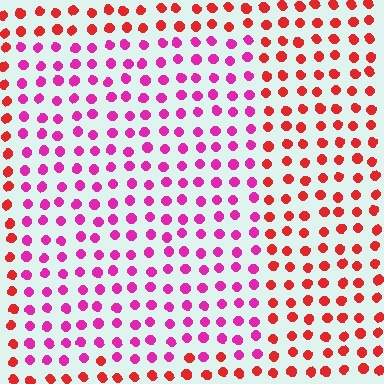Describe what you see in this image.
The image is filled with small red elements in a uniform arrangement. A rectangle-shaped region is visible where the elements are tinted to a slightly different hue, forming a subtle color boundary.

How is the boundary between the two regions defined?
The boundary is defined purely by a slight shift in hue (about 42 degrees). Spacing, size, and orientation are identical on both sides.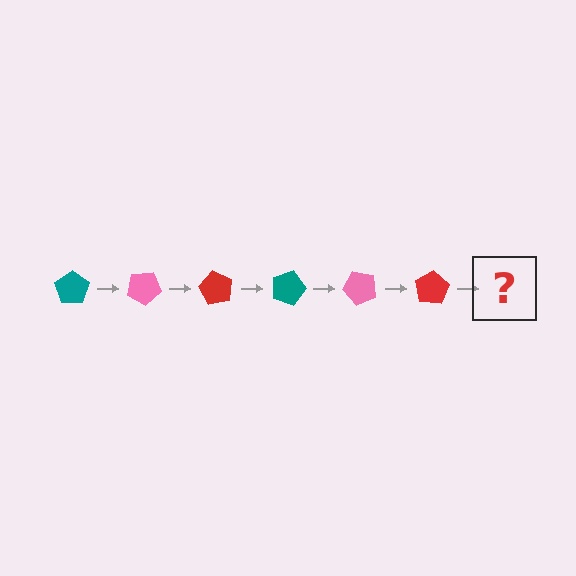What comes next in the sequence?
The next element should be a teal pentagon, rotated 180 degrees from the start.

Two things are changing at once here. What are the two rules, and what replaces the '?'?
The two rules are that it rotates 30 degrees each step and the color cycles through teal, pink, and red. The '?' should be a teal pentagon, rotated 180 degrees from the start.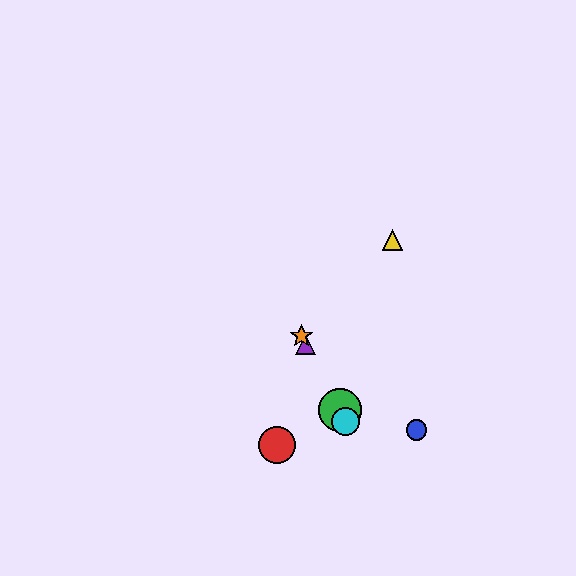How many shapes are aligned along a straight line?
4 shapes (the green circle, the purple triangle, the orange star, the cyan circle) are aligned along a straight line.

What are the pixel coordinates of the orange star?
The orange star is at (301, 336).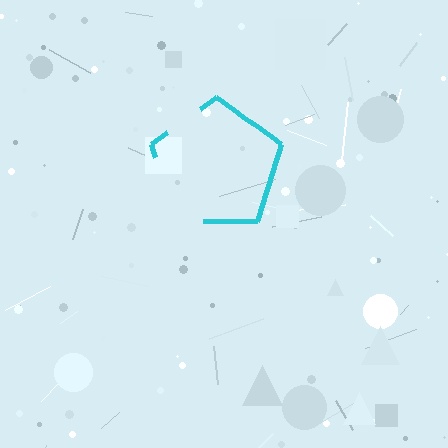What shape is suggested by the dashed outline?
The dashed outline suggests a pentagon.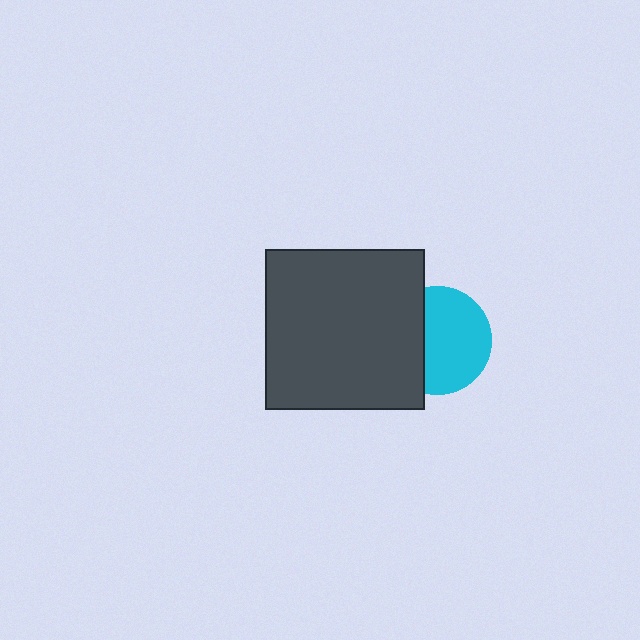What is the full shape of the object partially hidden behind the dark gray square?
The partially hidden object is a cyan circle.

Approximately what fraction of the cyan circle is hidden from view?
Roughly 36% of the cyan circle is hidden behind the dark gray square.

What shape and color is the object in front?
The object in front is a dark gray square.